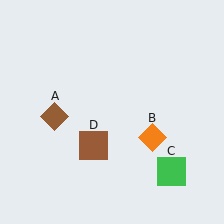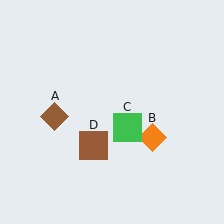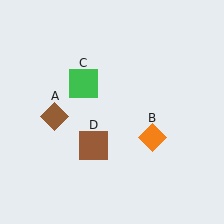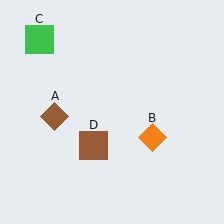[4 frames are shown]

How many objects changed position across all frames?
1 object changed position: green square (object C).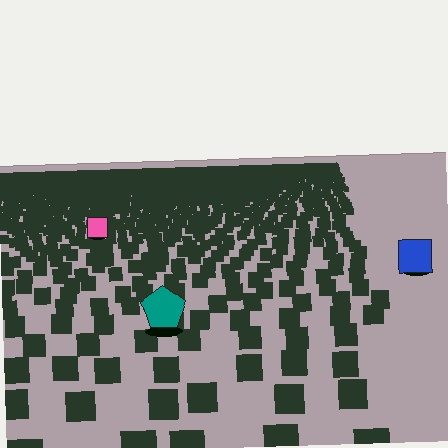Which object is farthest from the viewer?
The pink square is farthest from the viewer. It appears smaller and the ground texture around it is denser.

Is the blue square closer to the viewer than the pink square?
Yes. The blue square is closer — you can tell from the texture gradient: the ground texture is coarser near it.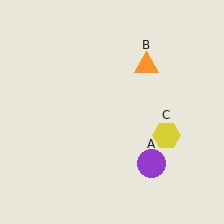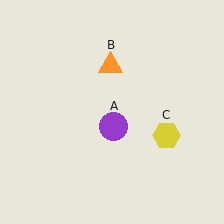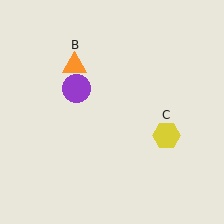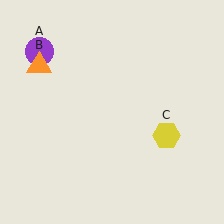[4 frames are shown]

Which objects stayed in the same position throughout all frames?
Yellow hexagon (object C) remained stationary.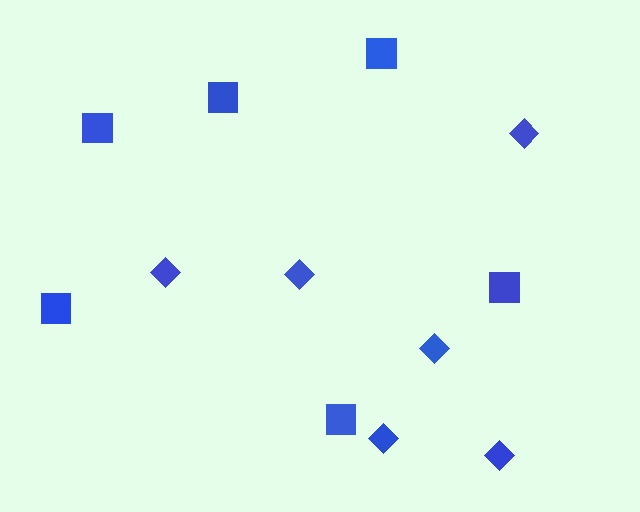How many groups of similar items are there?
There are 2 groups: one group of diamonds (6) and one group of squares (6).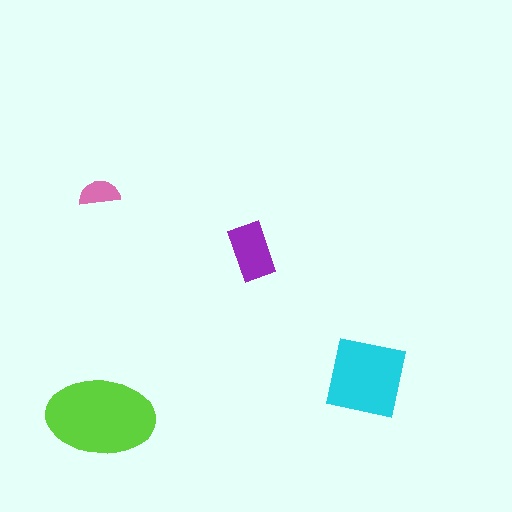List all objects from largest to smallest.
The lime ellipse, the cyan square, the purple rectangle, the pink semicircle.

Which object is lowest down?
The lime ellipse is bottommost.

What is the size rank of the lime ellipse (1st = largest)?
1st.